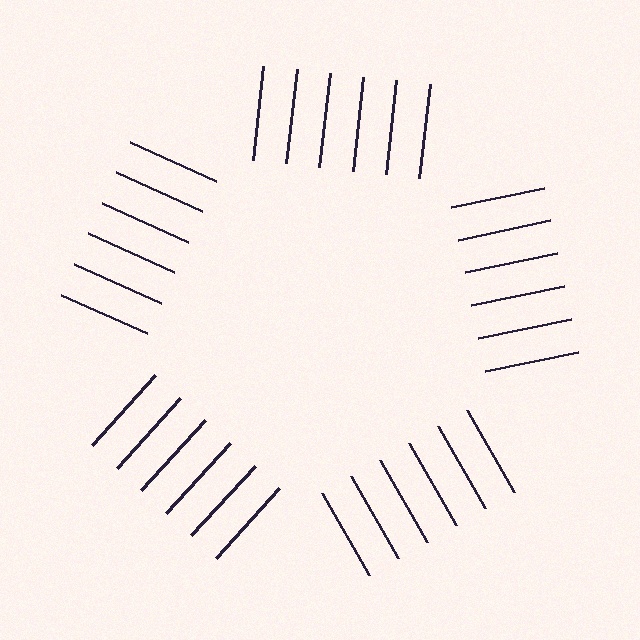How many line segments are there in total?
30 — 6 along each of the 5 edges.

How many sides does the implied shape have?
5 sides — the line-ends trace a pentagon.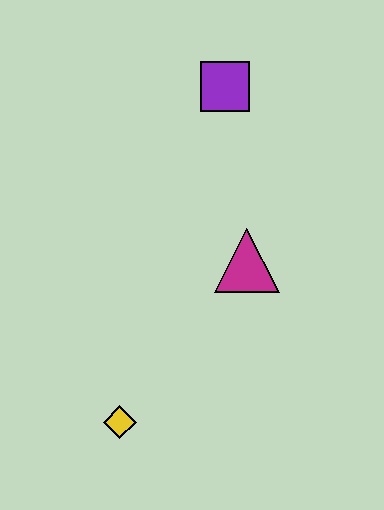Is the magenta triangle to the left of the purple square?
No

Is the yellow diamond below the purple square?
Yes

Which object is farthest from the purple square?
The yellow diamond is farthest from the purple square.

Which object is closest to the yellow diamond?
The magenta triangle is closest to the yellow diamond.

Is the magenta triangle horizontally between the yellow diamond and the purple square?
No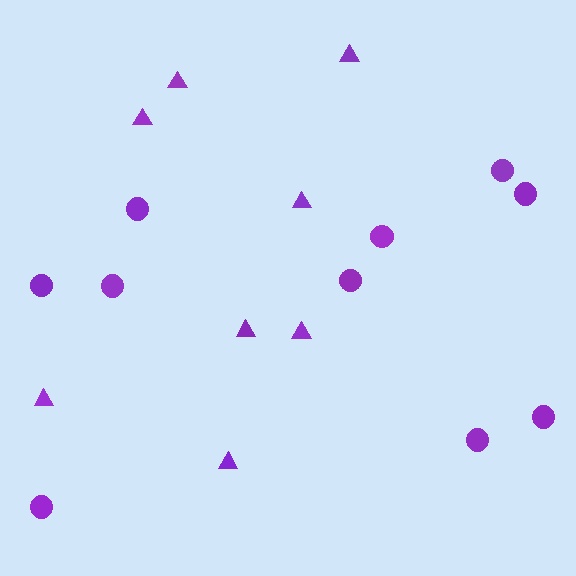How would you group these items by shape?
There are 2 groups: one group of triangles (8) and one group of circles (10).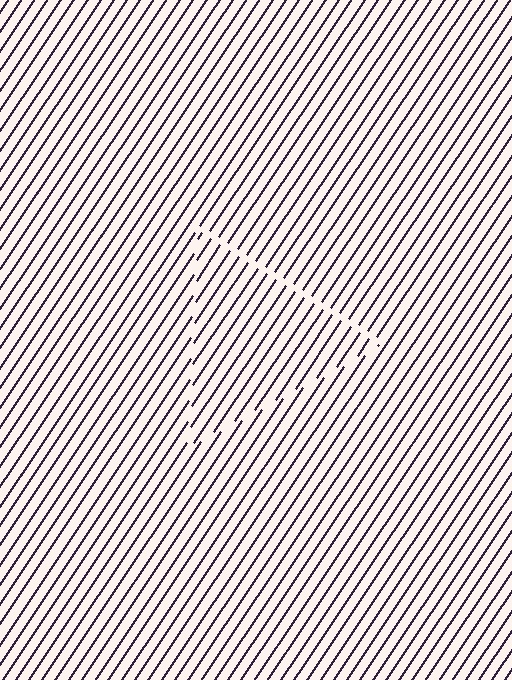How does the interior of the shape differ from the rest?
The interior of the shape contains the same grating, shifted by half a period — the contour is defined by the phase discontinuity where line-ends from the inner and outer gratings abut.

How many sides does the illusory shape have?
3 sides — the line-ends trace a triangle.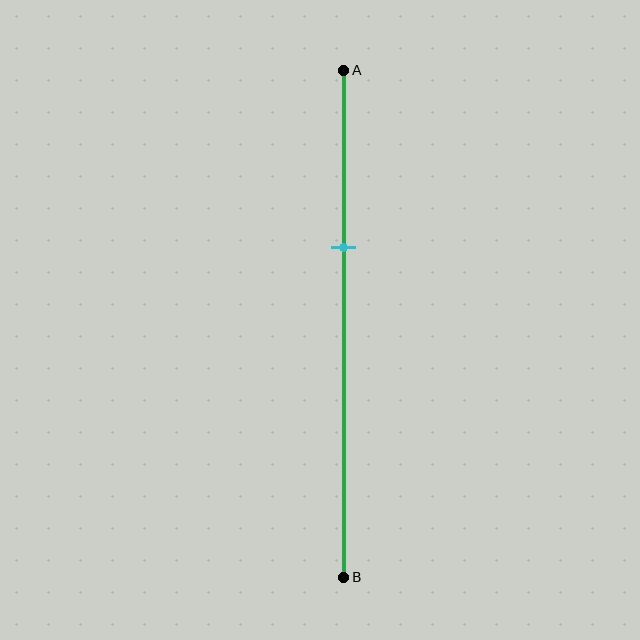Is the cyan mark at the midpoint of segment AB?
No, the mark is at about 35% from A, not at the 50% midpoint.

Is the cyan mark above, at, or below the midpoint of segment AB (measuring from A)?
The cyan mark is above the midpoint of segment AB.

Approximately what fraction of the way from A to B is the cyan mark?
The cyan mark is approximately 35% of the way from A to B.